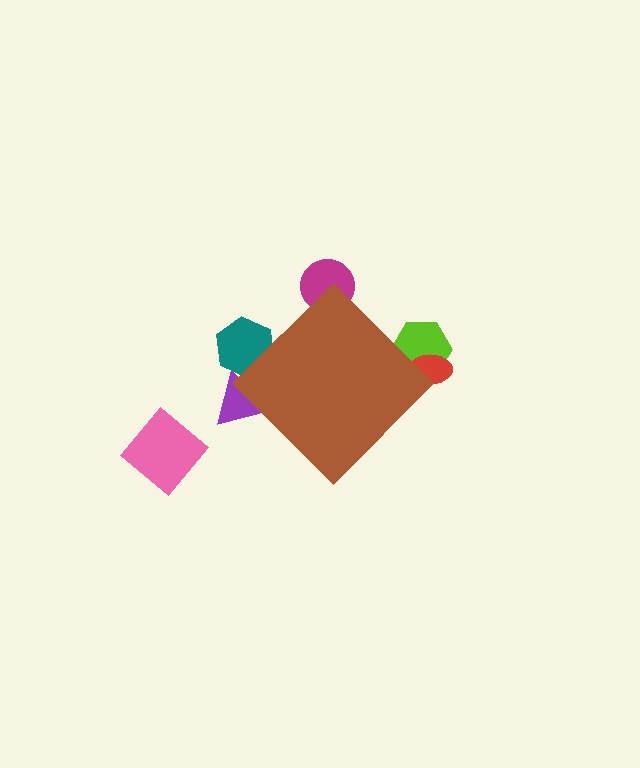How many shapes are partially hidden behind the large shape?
5 shapes are partially hidden.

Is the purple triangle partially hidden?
Yes, the purple triangle is partially hidden behind the brown diamond.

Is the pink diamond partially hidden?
No, the pink diamond is fully visible.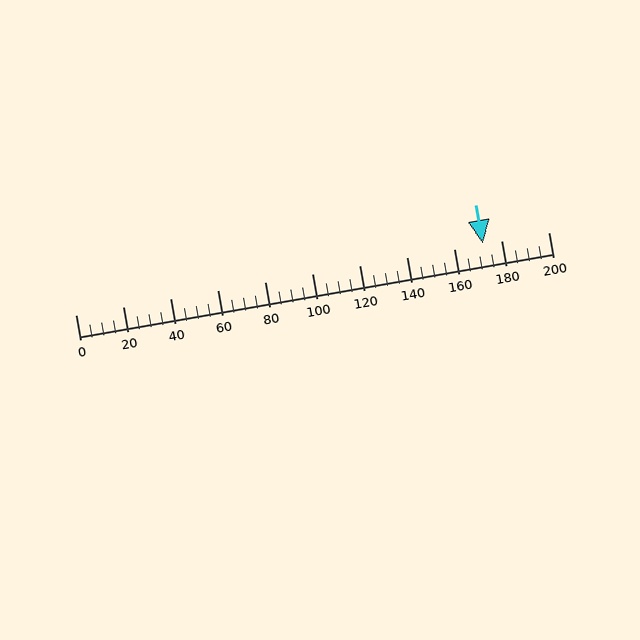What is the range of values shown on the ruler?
The ruler shows values from 0 to 200.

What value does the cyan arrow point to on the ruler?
The cyan arrow points to approximately 172.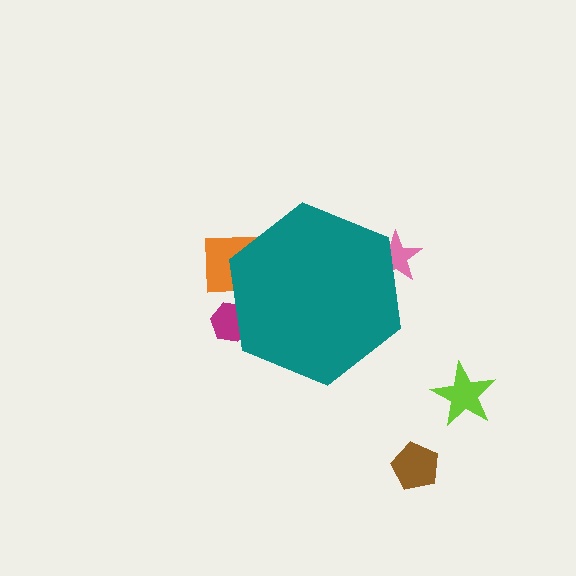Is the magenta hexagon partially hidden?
Yes, the magenta hexagon is partially hidden behind the teal hexagon.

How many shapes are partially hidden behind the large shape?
3 shapes are partially hidden.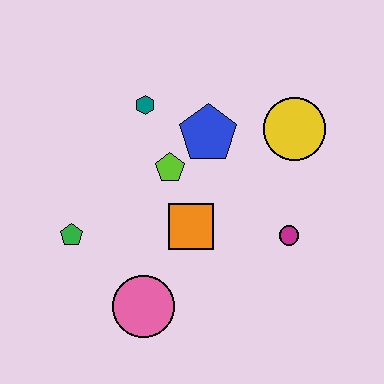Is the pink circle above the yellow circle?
No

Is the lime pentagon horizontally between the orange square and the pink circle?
Yes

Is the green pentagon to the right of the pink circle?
No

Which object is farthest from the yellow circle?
The green pentagon is farthest from the yellow circle.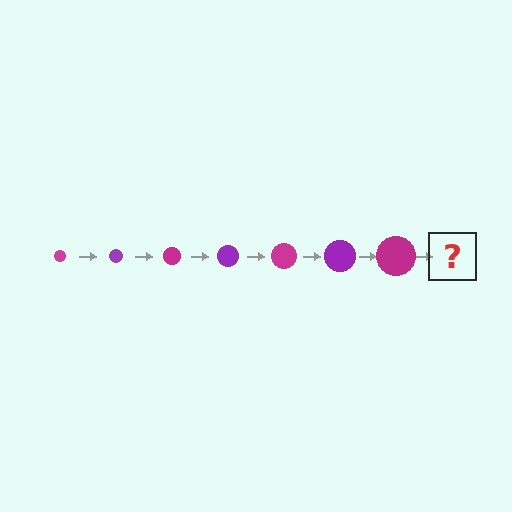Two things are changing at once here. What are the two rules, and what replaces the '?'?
The two rules are that the circle grows larger each step and the color cycles through magenta and purple. The '?' should be a purple circle, larger than the previous one.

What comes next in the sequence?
The next element should be a purple circle, larger than the previous one.